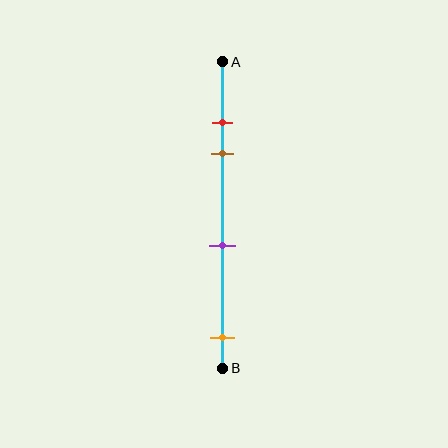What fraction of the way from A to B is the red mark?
The red mark is approximately 20% (0.2) of the way from A to B.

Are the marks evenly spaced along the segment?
No, the marks are not evenly spaced.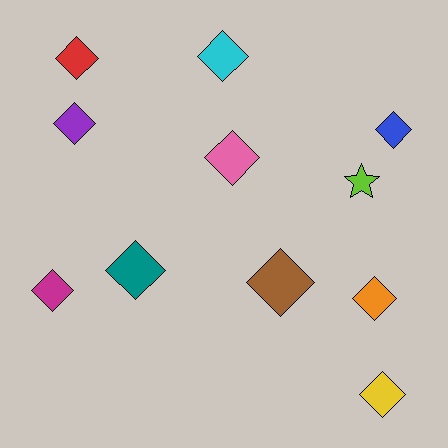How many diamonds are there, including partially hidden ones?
There are 10 diamonds.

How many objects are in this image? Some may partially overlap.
There are 11 objects.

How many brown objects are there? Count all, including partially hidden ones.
There is 1 brown object.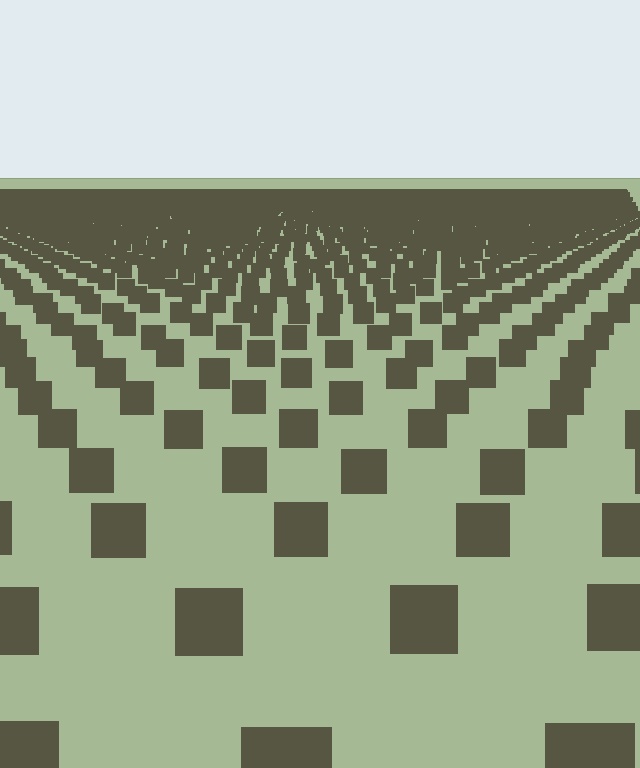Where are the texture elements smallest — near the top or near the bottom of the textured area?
Near the top.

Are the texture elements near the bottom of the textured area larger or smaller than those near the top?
Larger. Near the bottom, elements are closer to the viewer and appear at a bigger on-screen size.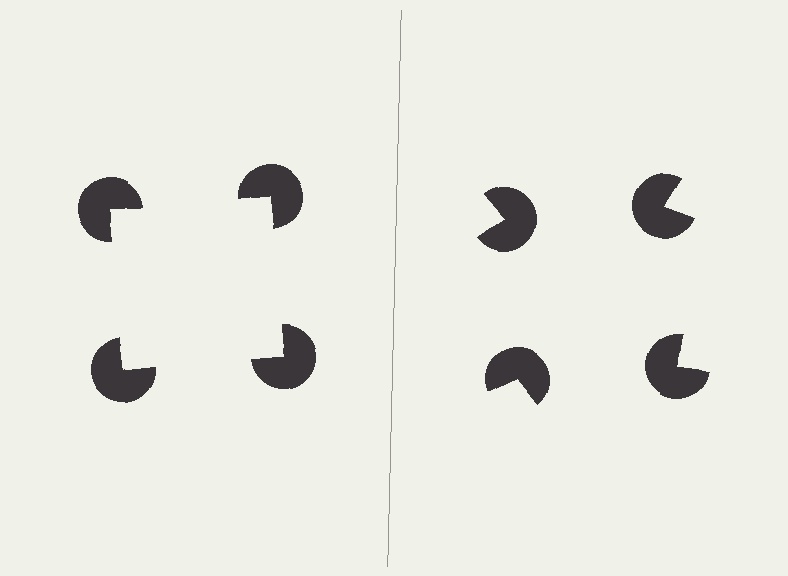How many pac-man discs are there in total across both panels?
8 — 4 on each side.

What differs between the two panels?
The pac-man discs are positioned identically on both sides; only the wedge orientations differ. On the left they align to a square; on the right they are misaligned.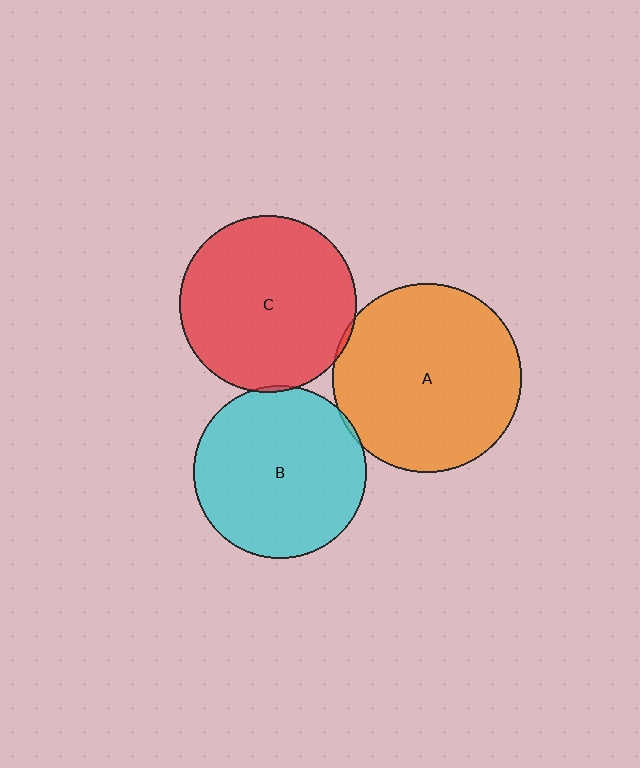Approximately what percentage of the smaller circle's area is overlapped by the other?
Approximately 5%.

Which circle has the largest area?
Circle A (orange).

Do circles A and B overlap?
Yes.